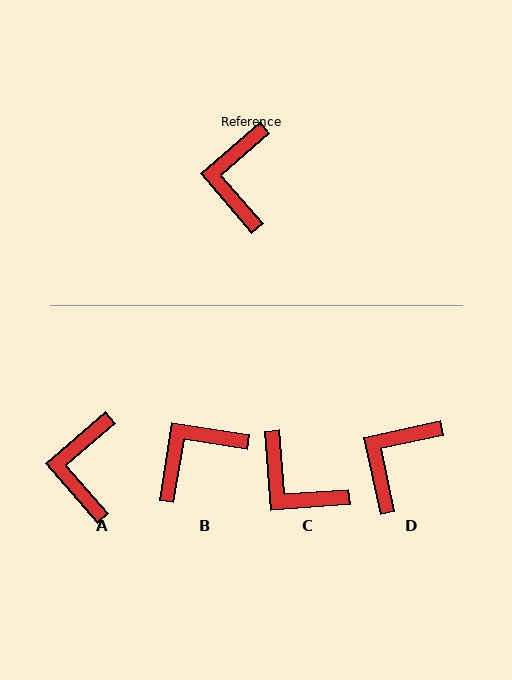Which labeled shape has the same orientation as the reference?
A.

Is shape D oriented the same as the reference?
No, it is off by about 28 degrees.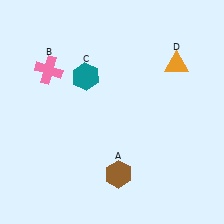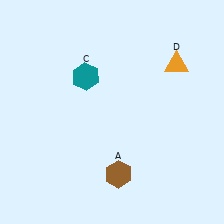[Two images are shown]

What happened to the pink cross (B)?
The pink cross (B) was removed in Image 2. It was in the top-left area of Image 1.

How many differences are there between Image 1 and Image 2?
There is 1 difference between the two images.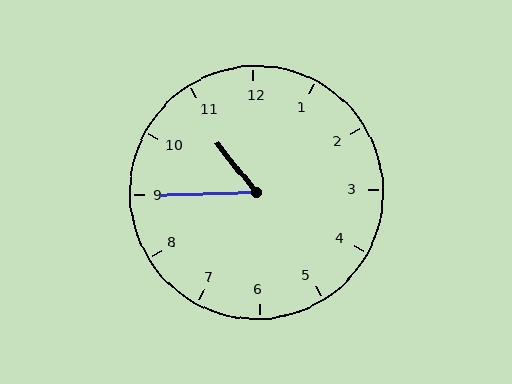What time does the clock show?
10:45.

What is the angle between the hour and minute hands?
Approximately 52 degrees.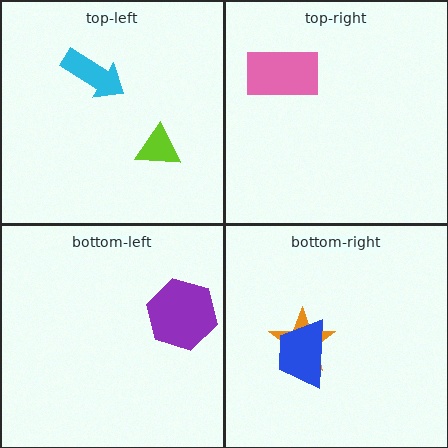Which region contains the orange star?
The bottom-right region.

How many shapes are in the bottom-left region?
1.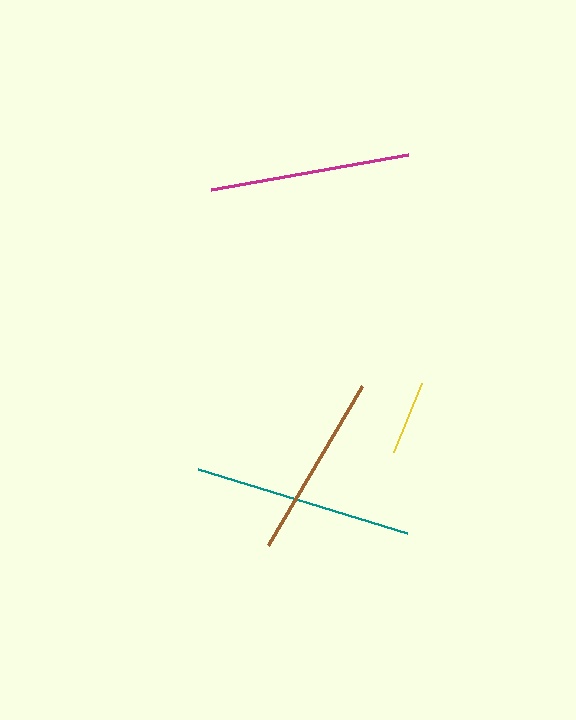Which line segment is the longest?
The teal line is the longest at approximately 218 pixels.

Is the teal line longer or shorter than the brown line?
The teal line is longer than the brown line.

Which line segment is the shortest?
The yellow line is the shortest at approximately 75 pixels.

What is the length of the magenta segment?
The magenta segment is approximately 200 pixels long.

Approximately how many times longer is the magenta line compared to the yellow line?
The magenta line is approximately 2.7 times the length of the yellow line.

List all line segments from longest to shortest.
From longest to shortest: teal, magenta, brown, yellow.